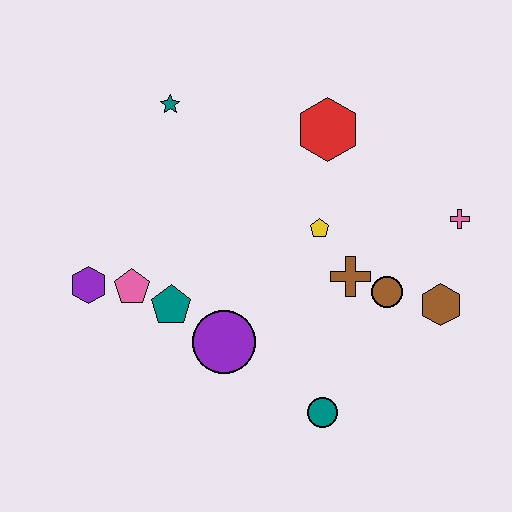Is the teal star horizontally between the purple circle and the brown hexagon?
No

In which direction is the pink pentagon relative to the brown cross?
The pink pentagon is to the left of the brown cross.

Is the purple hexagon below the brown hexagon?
No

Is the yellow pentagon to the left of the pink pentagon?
No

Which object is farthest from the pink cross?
The purple hexagon is farthest from the pink cross.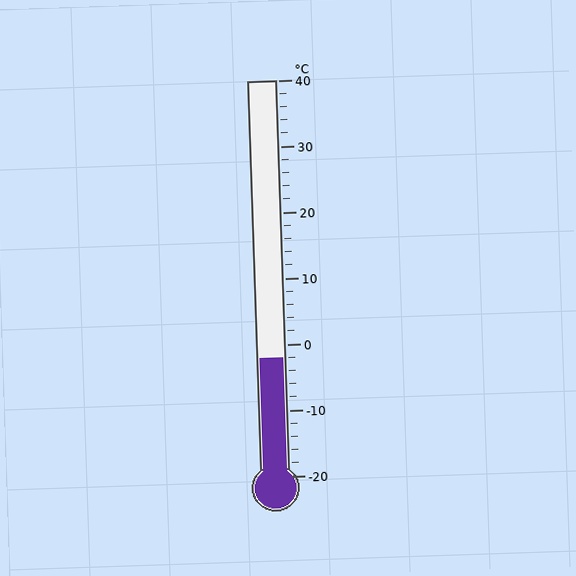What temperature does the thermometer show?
The thermometer shows approximately -2°C.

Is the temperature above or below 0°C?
The temperature is below 0°C.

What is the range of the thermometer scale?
The thermometer scale ranges from -20°C to 40°C.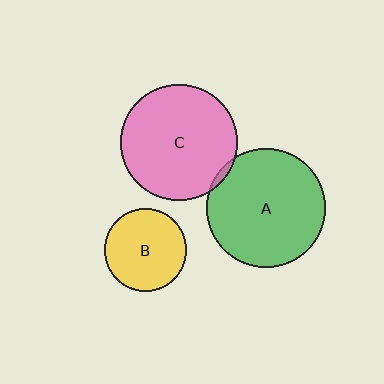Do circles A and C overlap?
Yes.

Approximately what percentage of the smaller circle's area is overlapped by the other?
Approximately 5%.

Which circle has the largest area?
Circle A (green).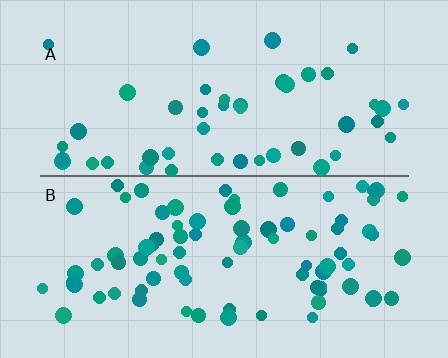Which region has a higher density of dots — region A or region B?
B (the bottom).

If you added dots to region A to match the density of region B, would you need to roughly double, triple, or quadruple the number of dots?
Approximately double.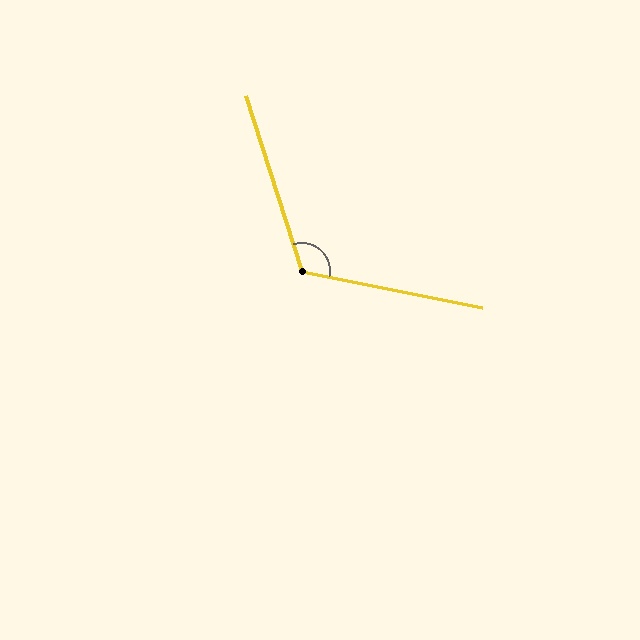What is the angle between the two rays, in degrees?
Approximately 119 degrees.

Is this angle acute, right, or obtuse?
It is obtuse.